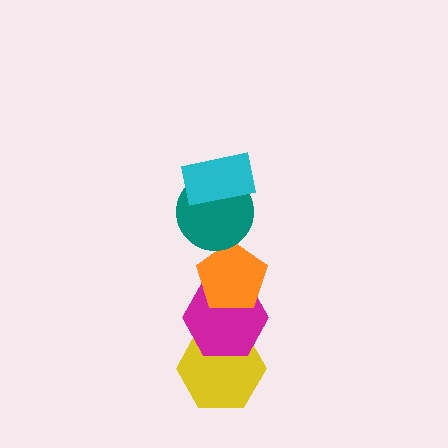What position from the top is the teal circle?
The teal circle is 2nd from the top.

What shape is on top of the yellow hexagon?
The magenta hexagon is on top of the yellow hexagon.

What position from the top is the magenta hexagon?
The magenta hexagon is 4th from the top.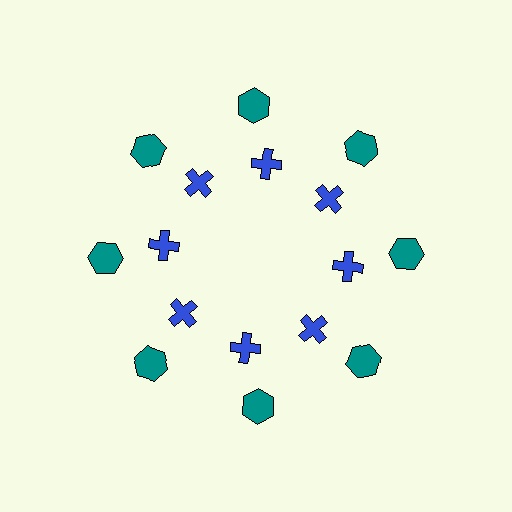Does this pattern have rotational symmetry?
Yes, this pattern has 8-fold rotational symmetry. It looks the same after rotating 45 degrees around the center.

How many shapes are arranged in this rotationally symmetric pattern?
There are 16 shapes, arranged in 8 groups of 2.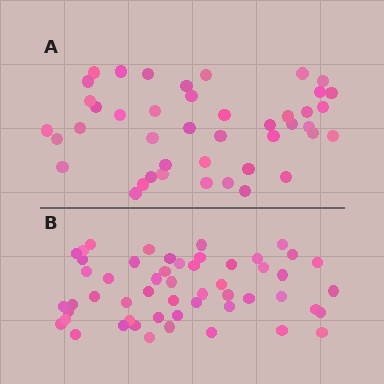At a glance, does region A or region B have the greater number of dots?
Region B (the bottom region) has more dots.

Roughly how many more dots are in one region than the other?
Region B has roughly 10 or so more dots than region A.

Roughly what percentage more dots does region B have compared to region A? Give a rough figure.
About 25% more.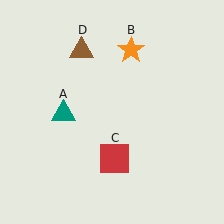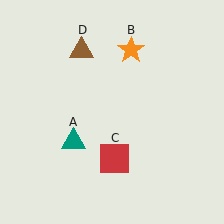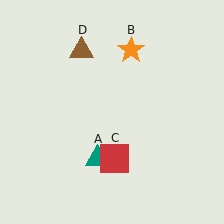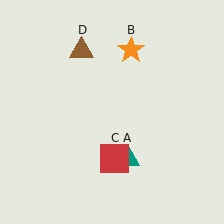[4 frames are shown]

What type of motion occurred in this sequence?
The teal triangle (object A) rotated counterclockwise around the center of the scene.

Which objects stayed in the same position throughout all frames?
Orange star (object B) and red square (object C) and brown triangle (object D) remained stationary.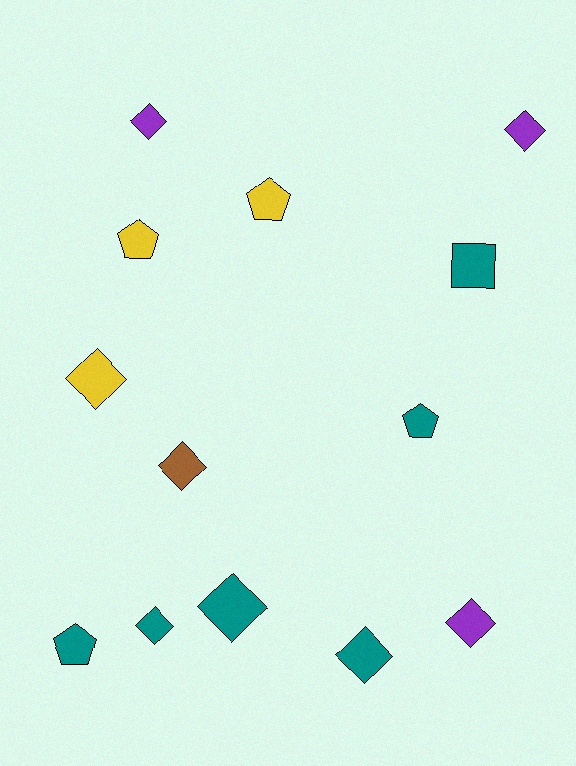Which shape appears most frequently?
Diamond, with 8 objects.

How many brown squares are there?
There are no brown squares.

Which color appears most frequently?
Teal, with 6 objects.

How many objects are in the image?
There are 13 objects.